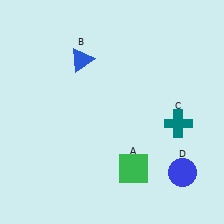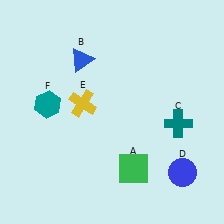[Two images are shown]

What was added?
A yellow cross (E), a teal hexagon (F) were added in Image 2.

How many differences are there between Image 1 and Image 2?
There are 2 differences between the two images.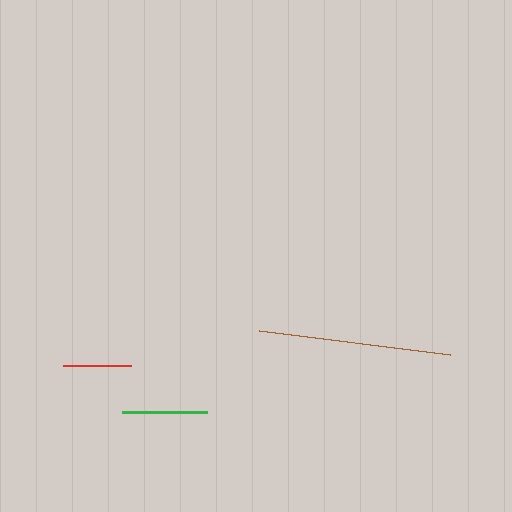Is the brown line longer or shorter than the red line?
The brown line is longer than the red line.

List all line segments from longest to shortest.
From longest to shortest: brown, green, red.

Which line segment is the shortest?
The red line is the shortest at approximately 69 pixels.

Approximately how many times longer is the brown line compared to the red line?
The brown line is approximately 2.8 times the length of the red line.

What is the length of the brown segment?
The brown segment is approximately 193 pixels long.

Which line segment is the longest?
The brown line is the longest at approximately 193 pixels.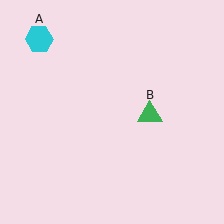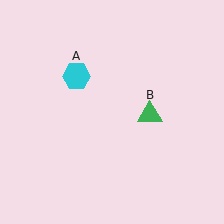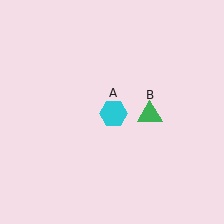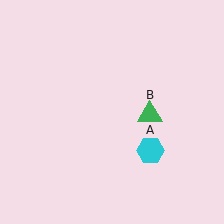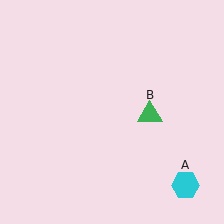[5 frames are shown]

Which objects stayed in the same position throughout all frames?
Green triangle (object B) remained stationary.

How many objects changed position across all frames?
1 object changed position: cyan hexagon (object A).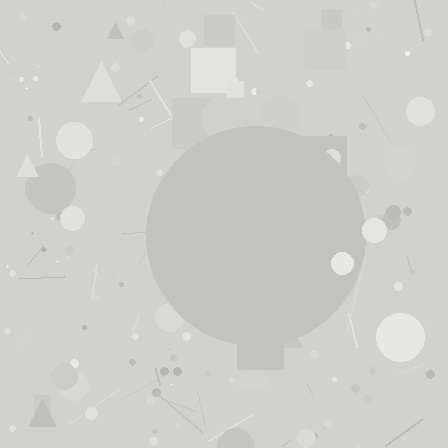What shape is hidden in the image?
A circle is hidden in the image.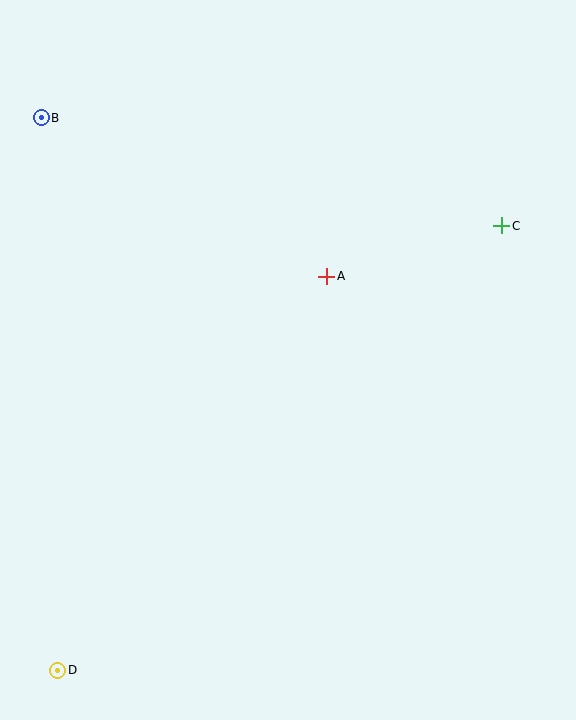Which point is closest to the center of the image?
Point A at (327, 276) is closest to the center.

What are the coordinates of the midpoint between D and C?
The midpoint between D and C is at (280, 448).